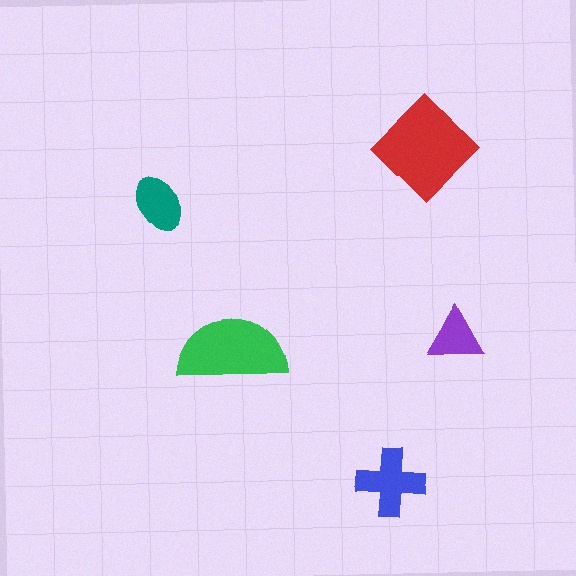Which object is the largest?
The red diamond.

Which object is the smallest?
The purple triangle.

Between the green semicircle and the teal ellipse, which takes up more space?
The green semicircle.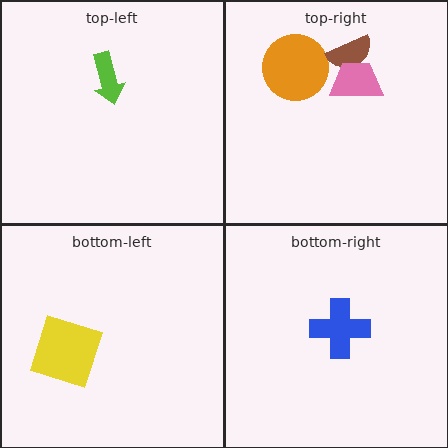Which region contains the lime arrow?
The top-left region.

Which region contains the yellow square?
The bottom-left region.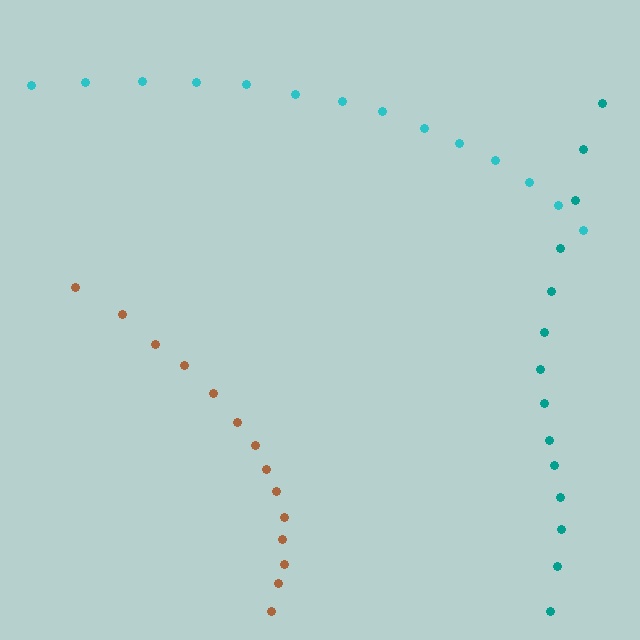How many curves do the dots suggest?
There are 3 distinct paths.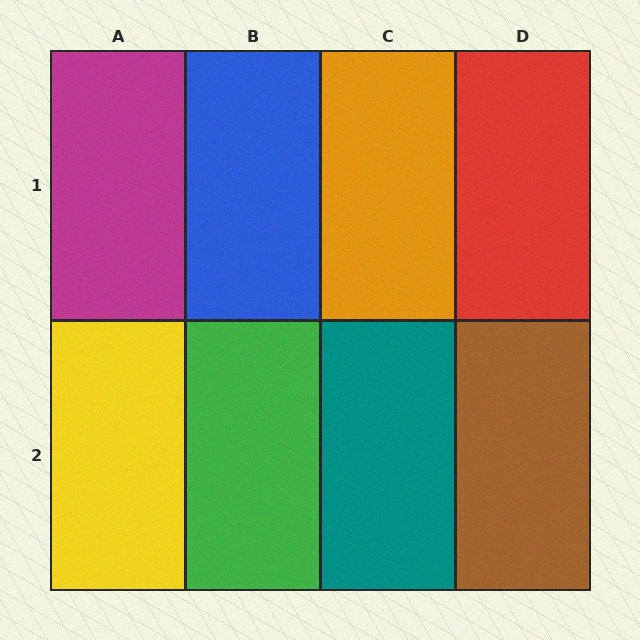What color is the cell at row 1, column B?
Blue.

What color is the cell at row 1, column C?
Orange.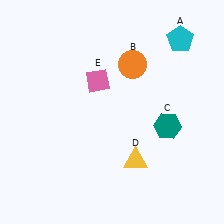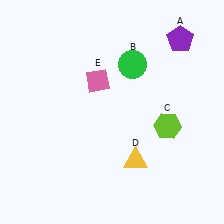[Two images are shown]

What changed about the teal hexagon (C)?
In Image 1, C is teal. In Image 2, it changed to lime.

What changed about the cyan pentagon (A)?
In Image 1, A is cyan. In Image 2, it changed to purple.